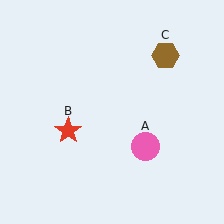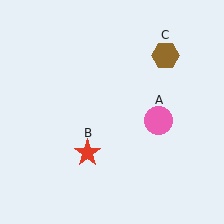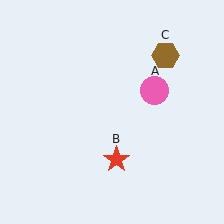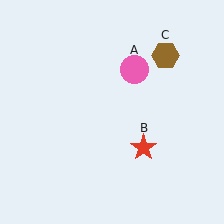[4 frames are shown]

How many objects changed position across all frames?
2 objects changed position: pink circle (object A), red star (object B).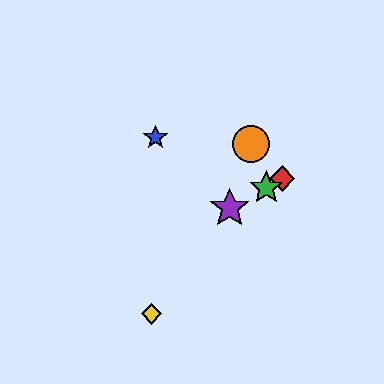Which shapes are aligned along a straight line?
The red diamond, the green star, the purple star are aligned along a straight line.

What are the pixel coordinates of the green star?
The green star is at (266, 188).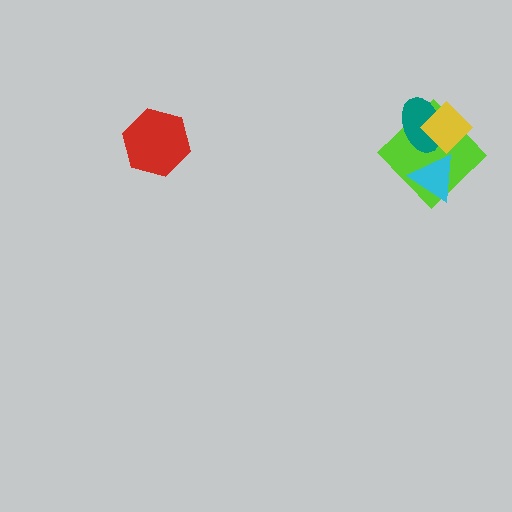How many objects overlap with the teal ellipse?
2 objects overlap with the teal ellipse.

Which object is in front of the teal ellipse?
The yellow diamond is in front of the teal ellipse.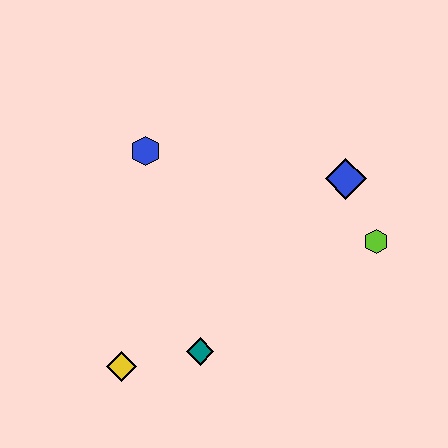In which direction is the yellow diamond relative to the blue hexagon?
The yellow diamond is below the blue hexagon.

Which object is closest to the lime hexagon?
The blue diamond is closest to the lime hexagon.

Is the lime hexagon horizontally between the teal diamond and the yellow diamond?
No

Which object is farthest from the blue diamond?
The yellow diamond is farthest from the blue diamond.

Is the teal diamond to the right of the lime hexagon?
No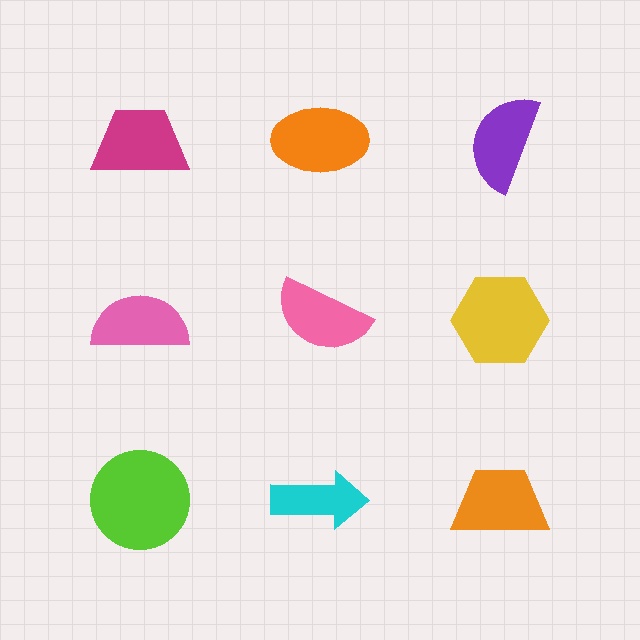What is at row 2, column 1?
A pink semicircle.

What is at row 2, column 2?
A pink semicircle.